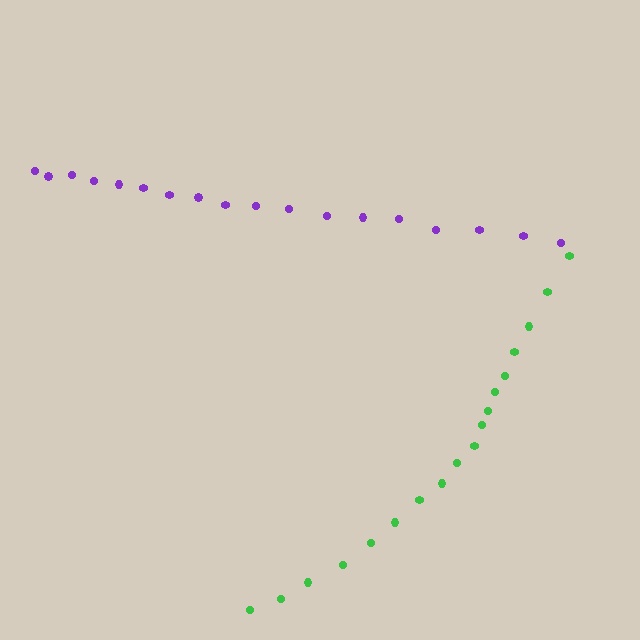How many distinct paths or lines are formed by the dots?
There are 2 distinct paths.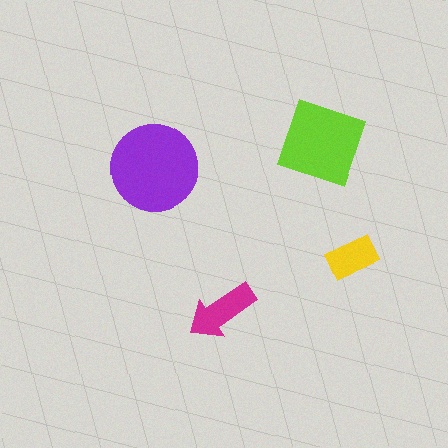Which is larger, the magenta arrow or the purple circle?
The purple circle.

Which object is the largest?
The purple circle.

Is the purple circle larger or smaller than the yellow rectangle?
Larger.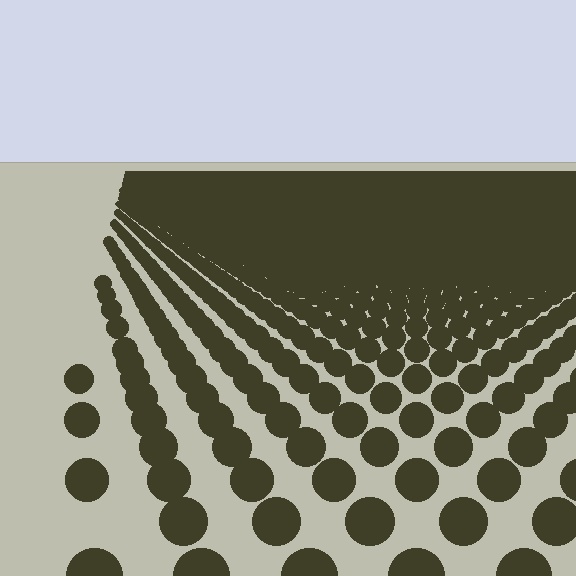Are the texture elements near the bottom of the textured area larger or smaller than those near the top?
Larger. Near the bottom, elements are closer to the viewer and appear at a bigger on-screen size.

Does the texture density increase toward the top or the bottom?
Density increases toward the top.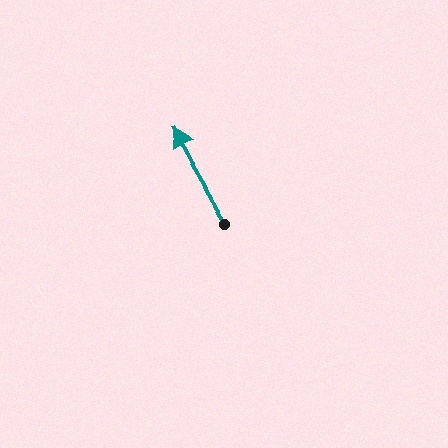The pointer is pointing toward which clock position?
Roughly 11 o'clock.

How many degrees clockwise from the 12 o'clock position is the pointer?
Approximately 330 degrees.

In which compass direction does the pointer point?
Northwest.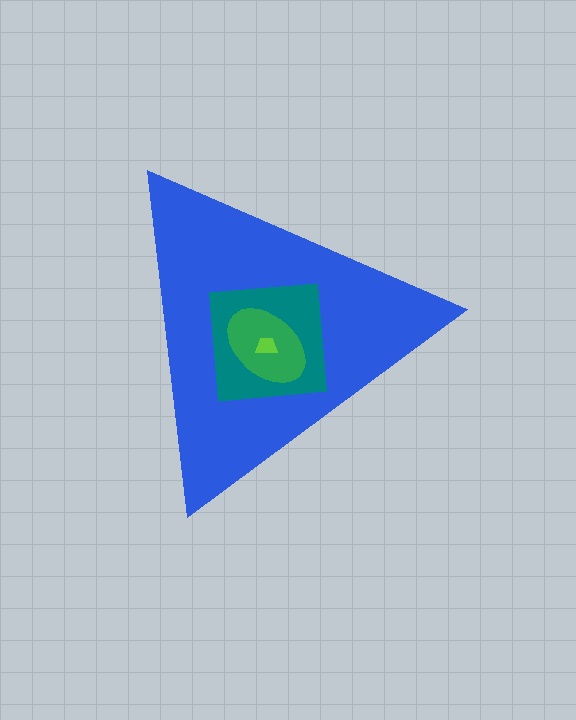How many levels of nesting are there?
4.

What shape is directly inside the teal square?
The green ellipse.